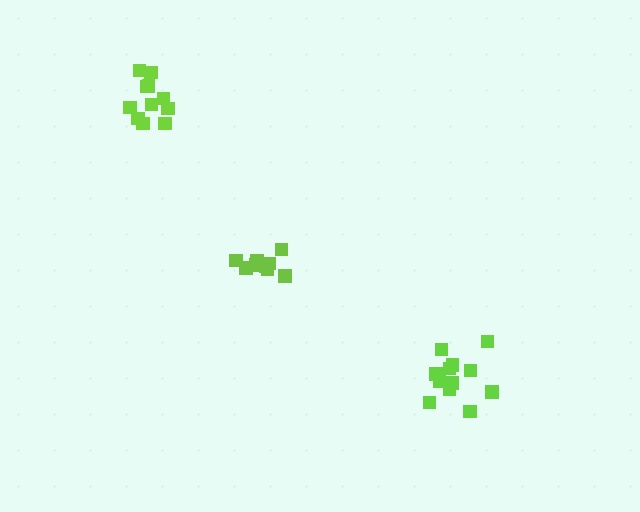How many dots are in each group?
Group 1: 12 dots, Group 2: 9 dots, Group 3: 11 dots (32 total).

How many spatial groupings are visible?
There are 3 spatial groupings.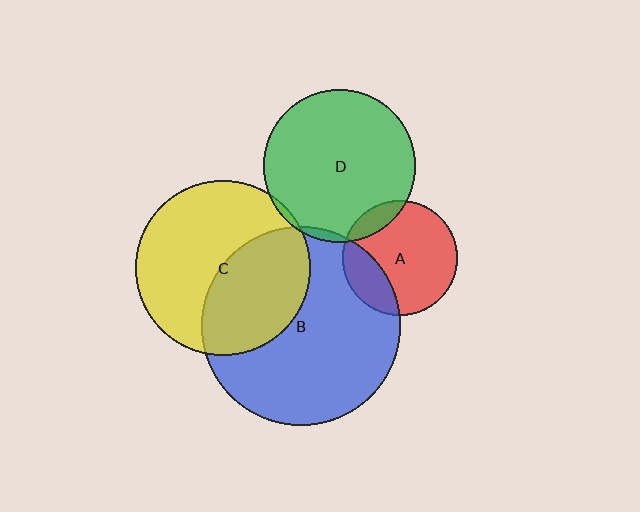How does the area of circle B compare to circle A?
Approximately 3.0 times.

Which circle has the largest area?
Circle B (blue).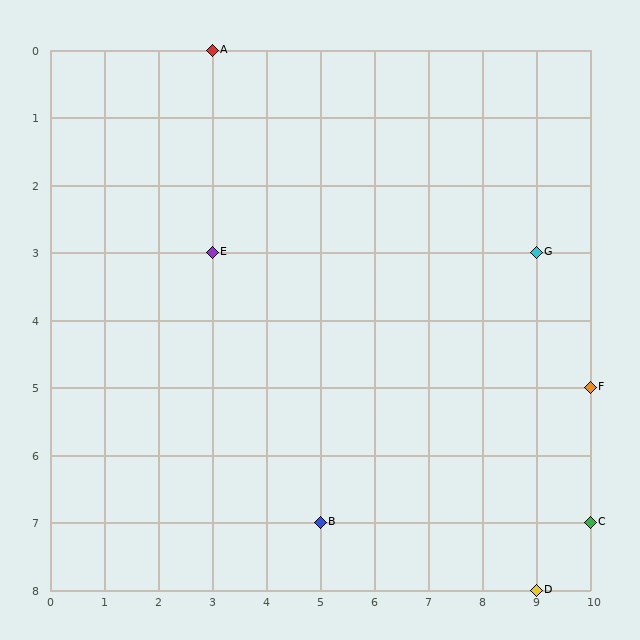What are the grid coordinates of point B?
Point B is at grid coordinates (5, 7).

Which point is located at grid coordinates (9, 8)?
Point D is at (9, 8).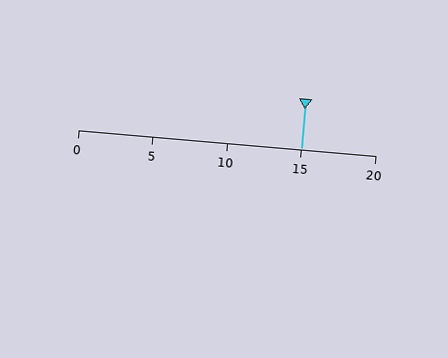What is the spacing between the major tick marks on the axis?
The major ticks are spaced 5 apart.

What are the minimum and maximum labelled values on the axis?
The axis runs from 0 to 20.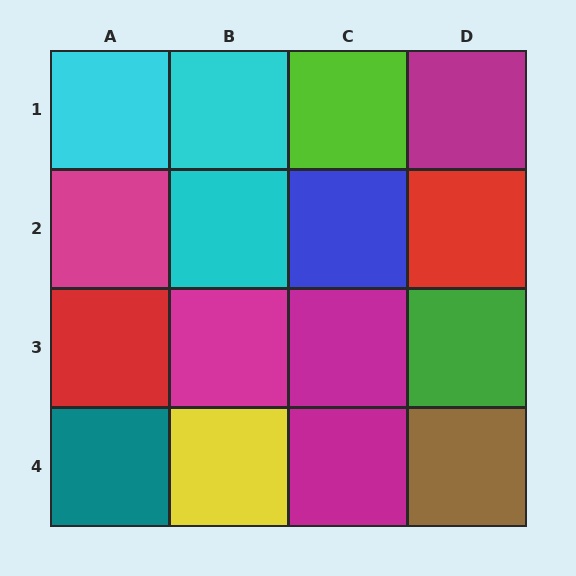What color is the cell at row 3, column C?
Magenta.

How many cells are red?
2 cells are red.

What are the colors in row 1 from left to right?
Cyan, cyan, lime, magenta.